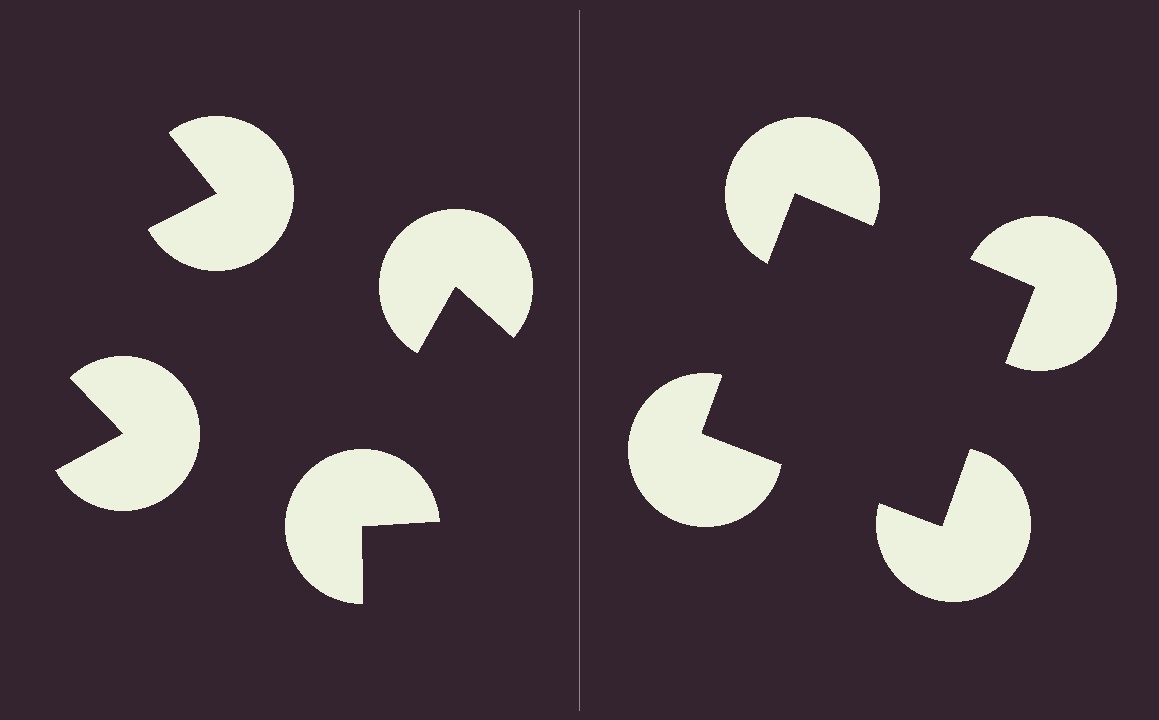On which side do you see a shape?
An illusory square appears on the right side. On the left side the wedge cuts are rotated, so no coherent shape forms.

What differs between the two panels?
The pac-man discs are positioned identically on both sides; only the wedge orientations differ. On the right they align to a square; on the left they are misaligned.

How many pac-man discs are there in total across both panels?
8 — 4 on each side.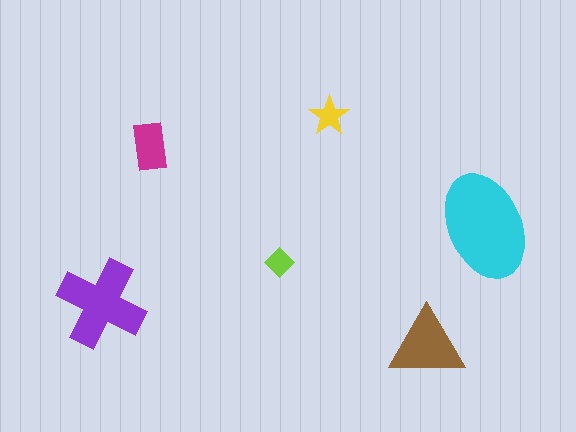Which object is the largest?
The cyan ellipse.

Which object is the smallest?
The lime diamond.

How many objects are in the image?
There are 6 objects in the image.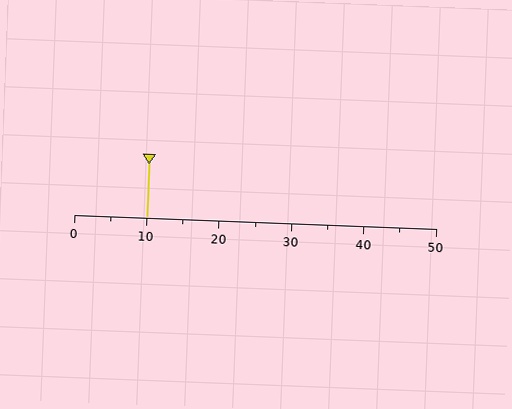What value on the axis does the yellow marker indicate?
The marker indicates approximately 10.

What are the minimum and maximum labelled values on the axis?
The axis runs from 0 to 50.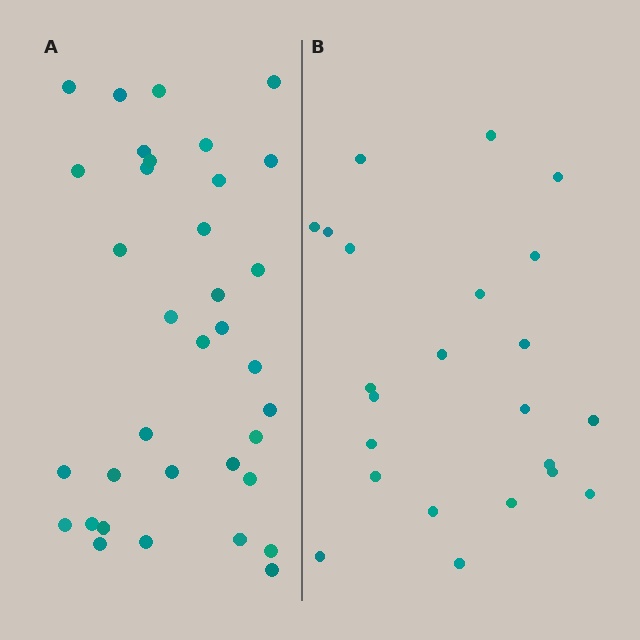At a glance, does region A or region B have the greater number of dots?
Region A (the left region) has more dots.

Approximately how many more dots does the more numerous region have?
Region A has roughly 12 or so more dots than region B.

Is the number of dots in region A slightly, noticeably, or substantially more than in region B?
Region A has substantially more. The ratio is roughly 1.5 to 1.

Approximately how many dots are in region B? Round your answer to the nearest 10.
About 20 dots. (The exact count is 23, which rounds to 20.)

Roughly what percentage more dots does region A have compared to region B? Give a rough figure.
About 50% more.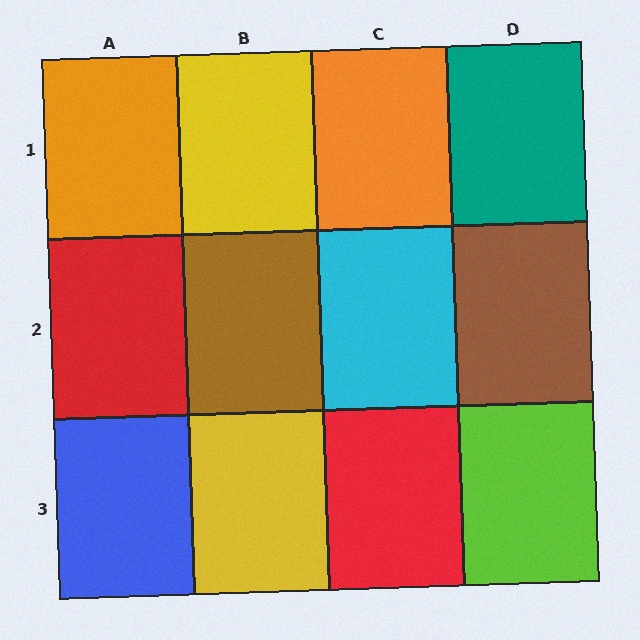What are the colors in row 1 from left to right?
Orange, yellow, orange, teal.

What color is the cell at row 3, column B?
Yellow.